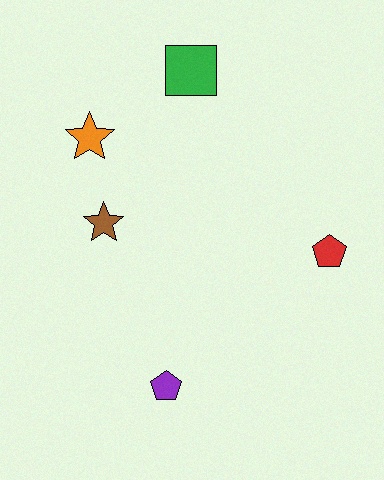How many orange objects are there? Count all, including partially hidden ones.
There is 1 orange object.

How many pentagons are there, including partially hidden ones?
There are 2 pentagons.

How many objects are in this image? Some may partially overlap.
There are 5 objects.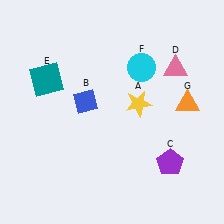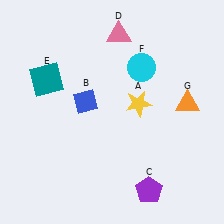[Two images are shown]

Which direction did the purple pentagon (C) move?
The purple pentagon (C) moved down.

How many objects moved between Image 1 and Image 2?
2 objects moved between the two images.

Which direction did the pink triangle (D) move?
The pink triangle (D) moved left.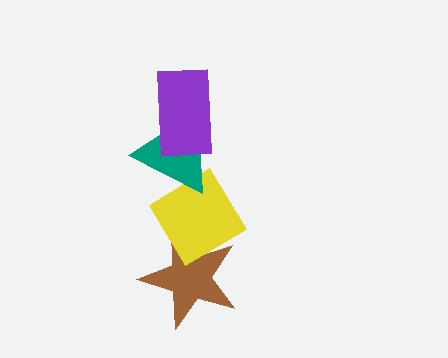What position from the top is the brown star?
The brown star is 4th from the top.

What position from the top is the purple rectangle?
The purple rectangle is 1st from the top.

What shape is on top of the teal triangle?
The purple rectangle is on top of the teal triangle.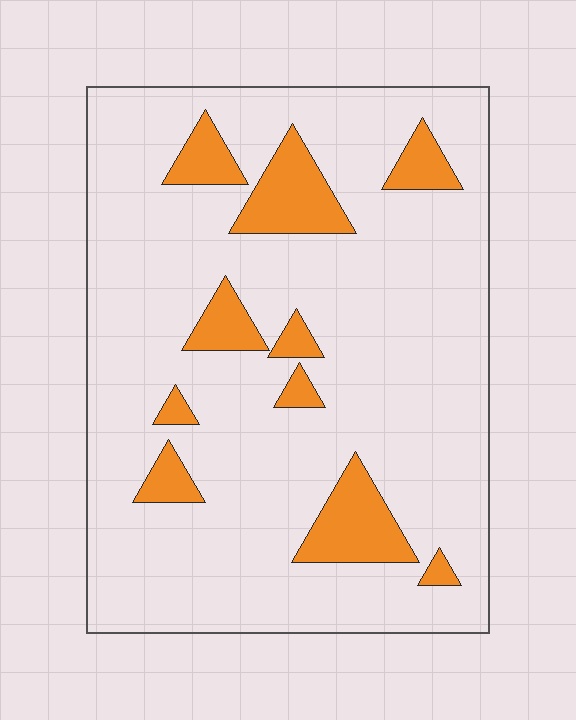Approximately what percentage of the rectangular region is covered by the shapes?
Approximately 15%.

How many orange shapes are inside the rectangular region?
10.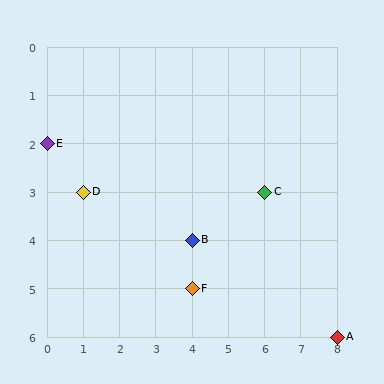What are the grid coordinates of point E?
Point E is at grid coordinates (0, 2).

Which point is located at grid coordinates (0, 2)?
Point E is at (0, 2).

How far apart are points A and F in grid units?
Points A and F are 4 columns and 1 row apart (about 4.1 grid units diagonally).